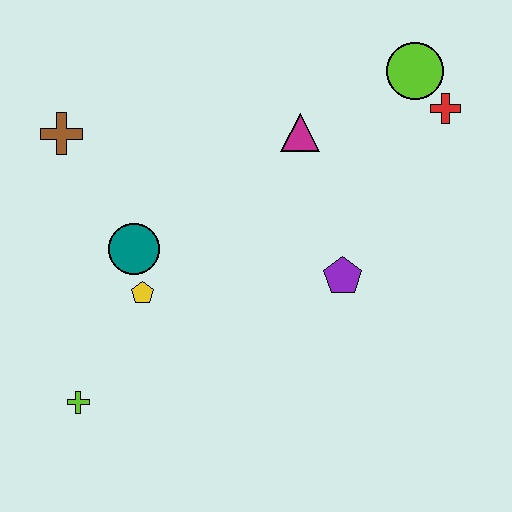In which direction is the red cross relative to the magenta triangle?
The red cross is to the right of the magenta triangle.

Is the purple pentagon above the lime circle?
No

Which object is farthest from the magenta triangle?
The lime cross is farthest from the magenta triangle.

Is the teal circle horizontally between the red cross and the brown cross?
Yes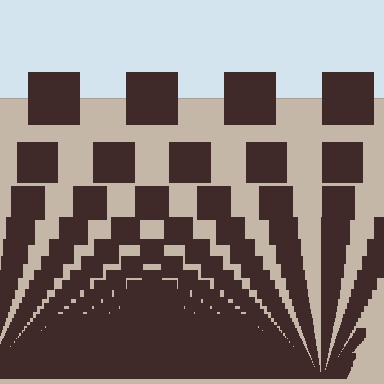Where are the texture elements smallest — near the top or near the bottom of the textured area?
Near the bottom.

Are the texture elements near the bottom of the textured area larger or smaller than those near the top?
Smaller. The gradient is inverted — elements near the bottom are smaller and denser.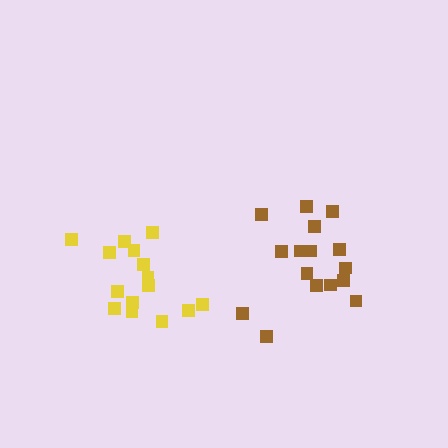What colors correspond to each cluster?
The clusters are colored: yellow, brown.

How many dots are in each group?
Group 1: 15 dots, Group 2: 16 dots (31 total).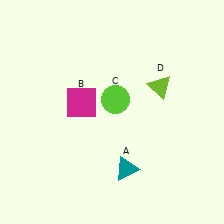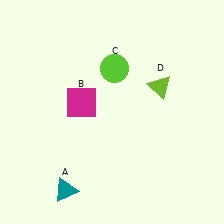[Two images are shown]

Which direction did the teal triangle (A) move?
The teal triangle (A) moved left.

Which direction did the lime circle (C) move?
The lime circle (C) moved up.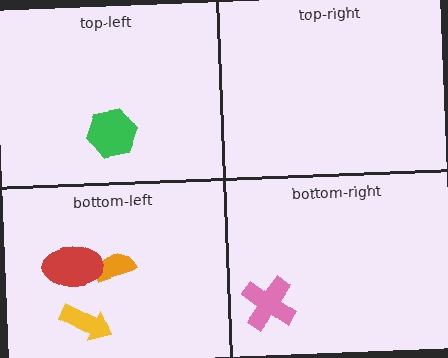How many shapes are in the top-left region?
1.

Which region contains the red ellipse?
The bottom-left region.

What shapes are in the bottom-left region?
The orange semicircle, the red ellipse, the yellow arrow.